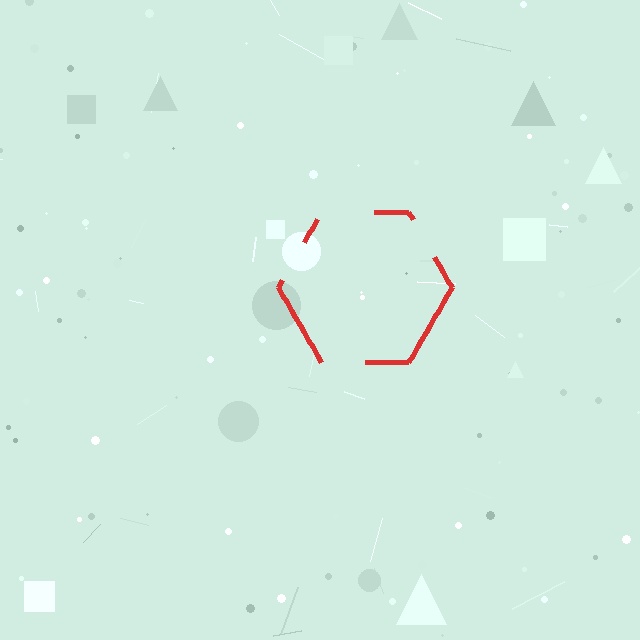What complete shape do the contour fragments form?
The contour fragments form a hexagon.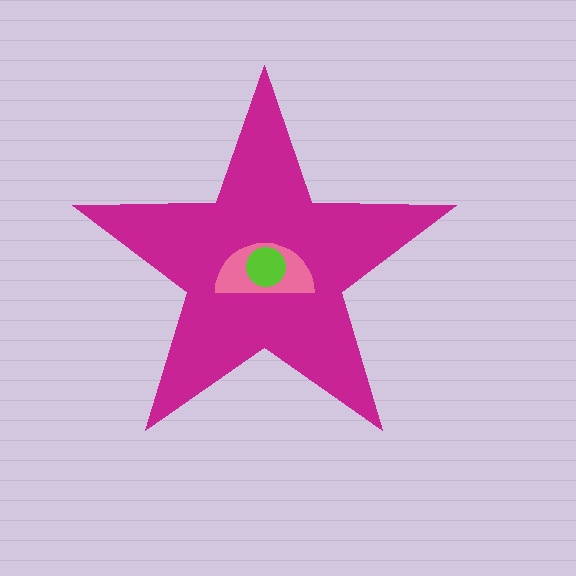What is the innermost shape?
The lime circle.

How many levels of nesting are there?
3.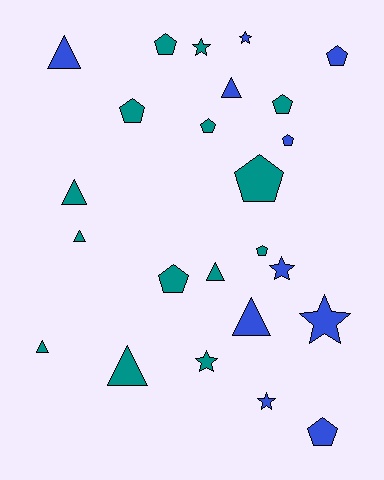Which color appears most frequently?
Teal, with 14 objects.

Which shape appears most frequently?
Pentagon, with 10 objects.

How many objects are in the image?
There are 24 objects.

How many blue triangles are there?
There are 3 blue triangles.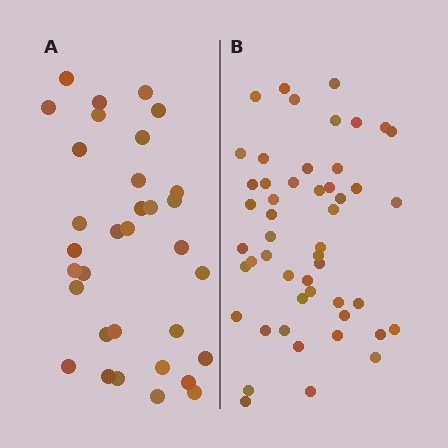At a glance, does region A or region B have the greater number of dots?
Region B (the right region) has more dots.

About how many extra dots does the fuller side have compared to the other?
Region B has approximately 15 more dots than region A.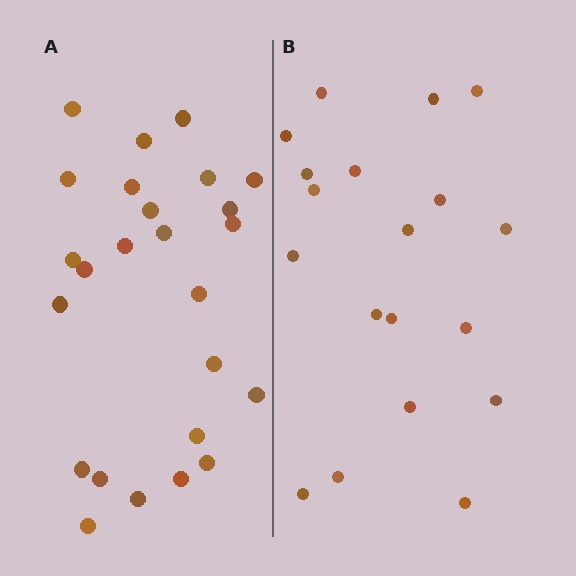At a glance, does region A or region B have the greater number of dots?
Region A (the left region) has more dots.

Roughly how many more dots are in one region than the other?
Region A has about 6 more dots than region B.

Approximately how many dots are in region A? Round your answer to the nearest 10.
About 20 dots. (The exact count is 25, which rounds to 20.)